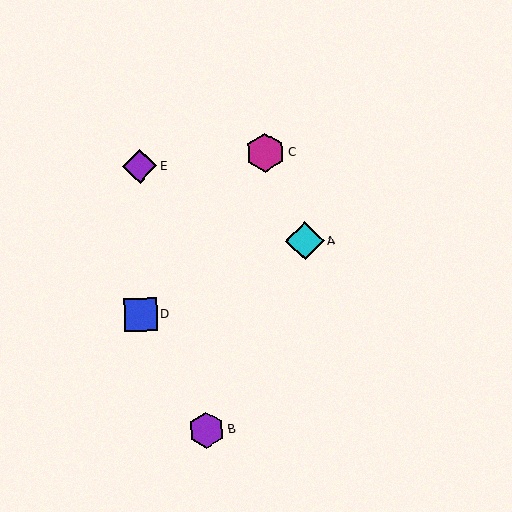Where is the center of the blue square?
The center of the blue square is at (141, 314).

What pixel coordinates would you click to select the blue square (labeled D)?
Click at (141, 314) to select the blue square D.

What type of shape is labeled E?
Shape E is a purple diamond.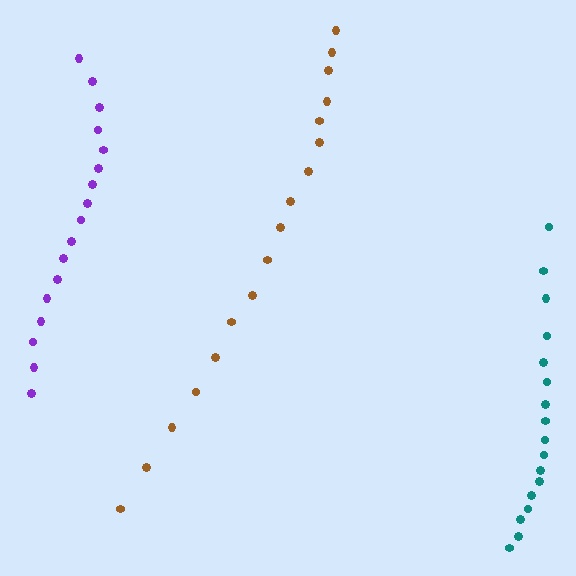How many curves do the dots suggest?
There are 3 distinct paths.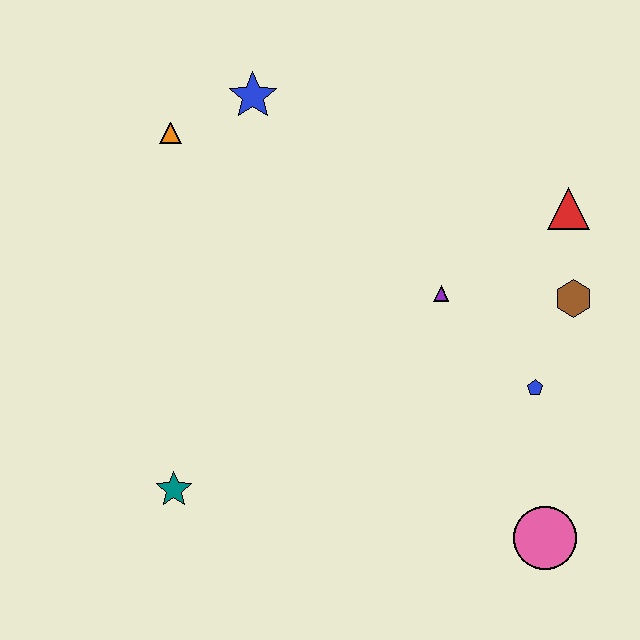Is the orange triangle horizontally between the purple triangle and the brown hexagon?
No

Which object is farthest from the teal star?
The red triangle is farthest from the teal star.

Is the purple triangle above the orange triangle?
No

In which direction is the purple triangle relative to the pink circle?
The purple triangle is above the pink circle.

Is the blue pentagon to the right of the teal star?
Yes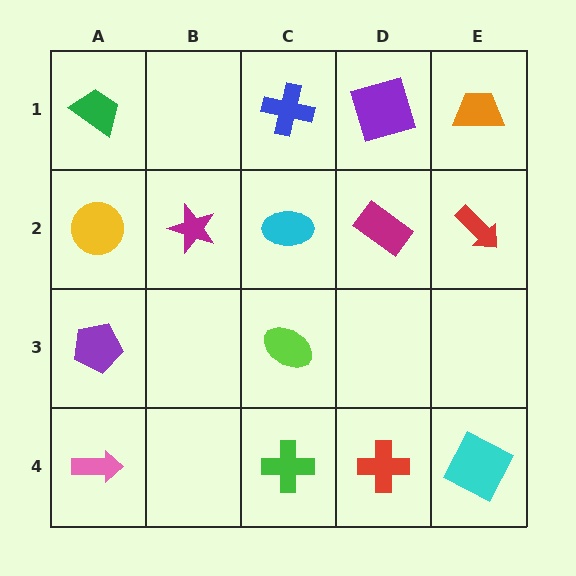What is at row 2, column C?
A cyan ellipse.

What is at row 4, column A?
A pink arrow.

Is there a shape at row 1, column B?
No, that cell is empty.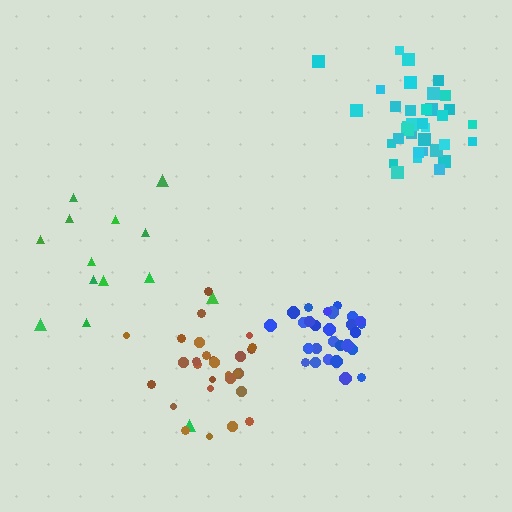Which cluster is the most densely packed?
Blue.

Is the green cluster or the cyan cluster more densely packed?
Cyan.